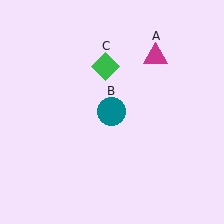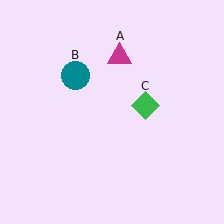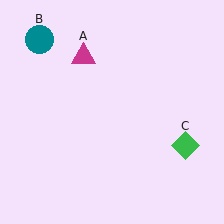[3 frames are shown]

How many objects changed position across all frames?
3 objects changed position: magenta triangle (object A), teal circle (object B), green diamond (object C).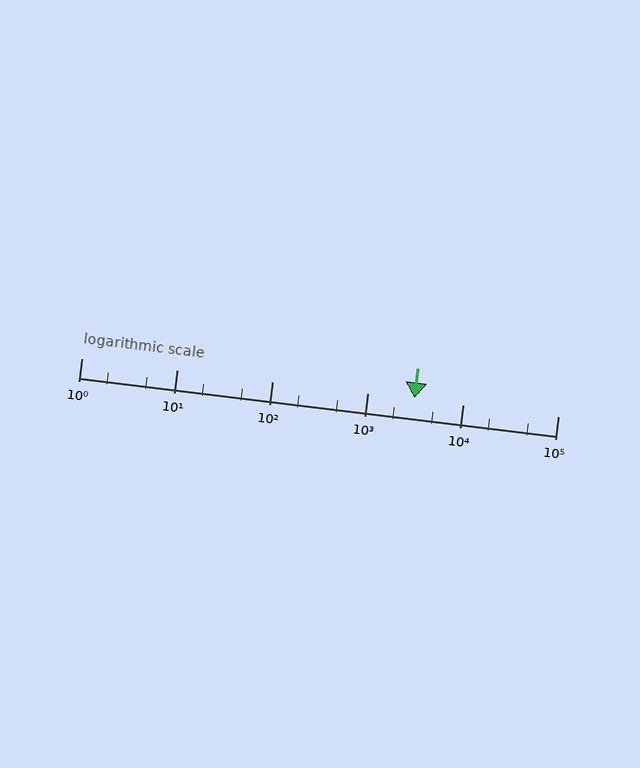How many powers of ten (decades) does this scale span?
The scale spans 5 decades, from 1 to 100000.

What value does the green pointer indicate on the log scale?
The pointer indicates approximately 3100.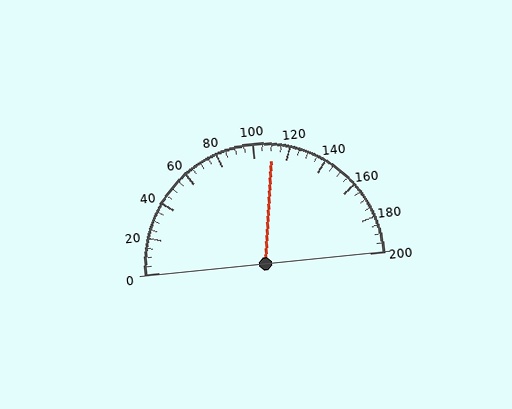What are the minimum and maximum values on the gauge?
The gauge ranges from 0 to 200.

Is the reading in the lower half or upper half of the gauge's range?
The reading is in the upper half of the range (0 to 200).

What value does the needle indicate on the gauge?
The needle indicates approximately 110.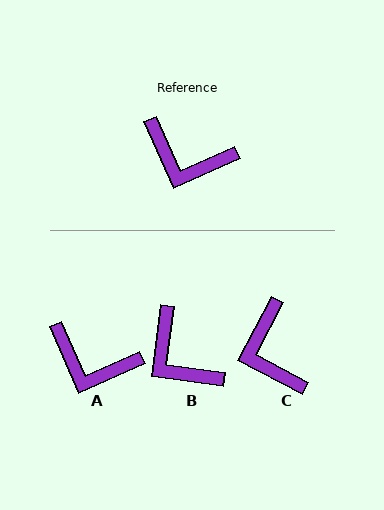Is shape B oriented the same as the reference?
No, it is off by about 32 degrees.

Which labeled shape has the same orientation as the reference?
A.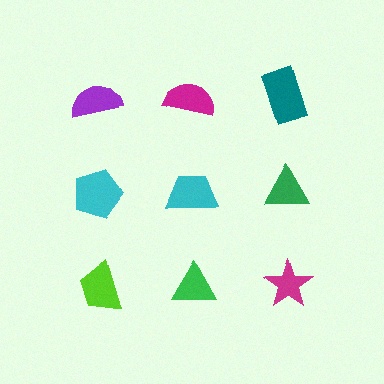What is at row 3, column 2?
A green triangle.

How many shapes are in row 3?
3 shapes.